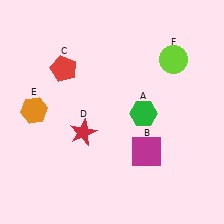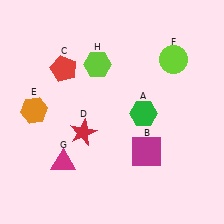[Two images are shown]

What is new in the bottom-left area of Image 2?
A magenta triangle (G) was added in the bottom-left area of Image 2.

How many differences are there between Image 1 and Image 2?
There are 2 differences between the two images.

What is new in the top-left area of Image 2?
A lime hexagon (H) was added in the top-left area of Image 2.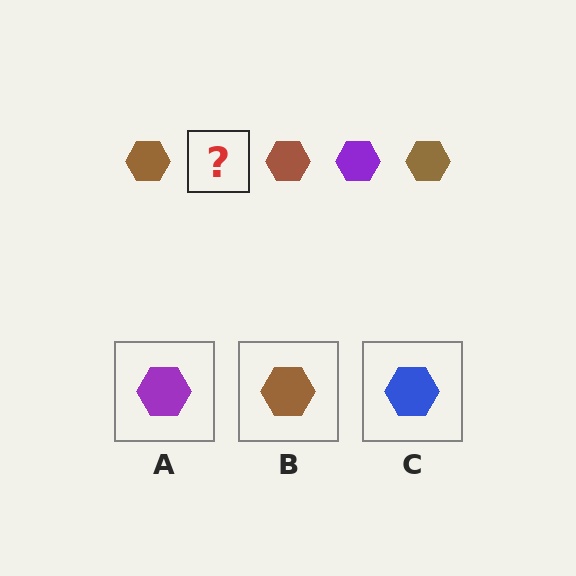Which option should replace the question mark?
Option A.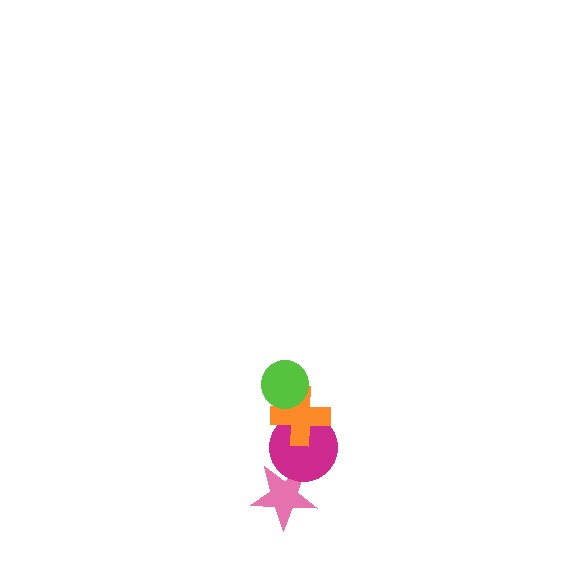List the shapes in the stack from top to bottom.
From top to bottom: the lime circle, the orange cross, the magenta circle, the pink star.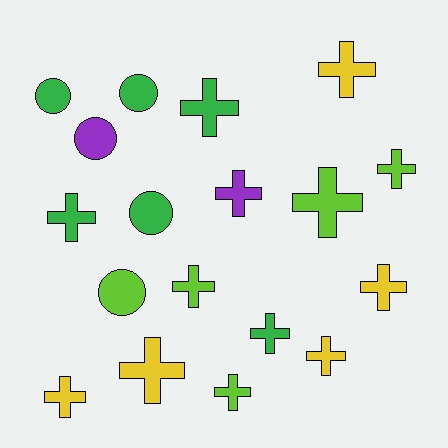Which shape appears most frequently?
Cross, with 13 objects.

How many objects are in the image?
There are 18 objects.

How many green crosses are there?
There are 3 green crosses.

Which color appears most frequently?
Green, with 6 objects.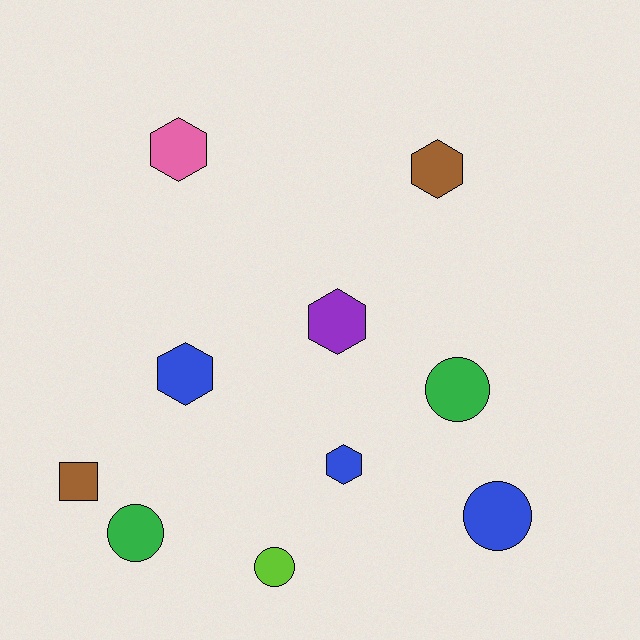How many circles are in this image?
There are 4 circles.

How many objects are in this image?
There are 10 objects.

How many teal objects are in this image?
There are no teal objects.